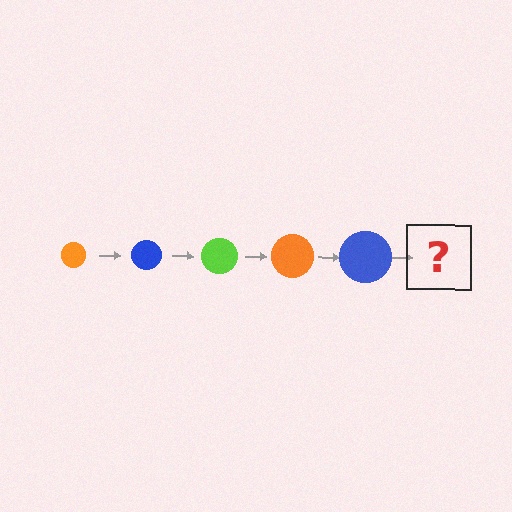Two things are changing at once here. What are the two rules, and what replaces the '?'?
The two rules are that the circle grows larger each step and the color cycles through orange, blue, and lime. The '?' should be a lime circle, larger than the previous one.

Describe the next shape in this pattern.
It should be a lime circle, larger than the previous one.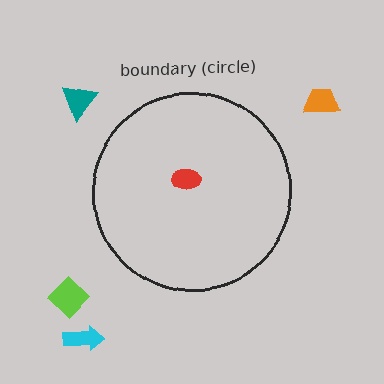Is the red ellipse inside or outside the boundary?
Inside.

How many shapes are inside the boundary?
1 inside, 4 outside.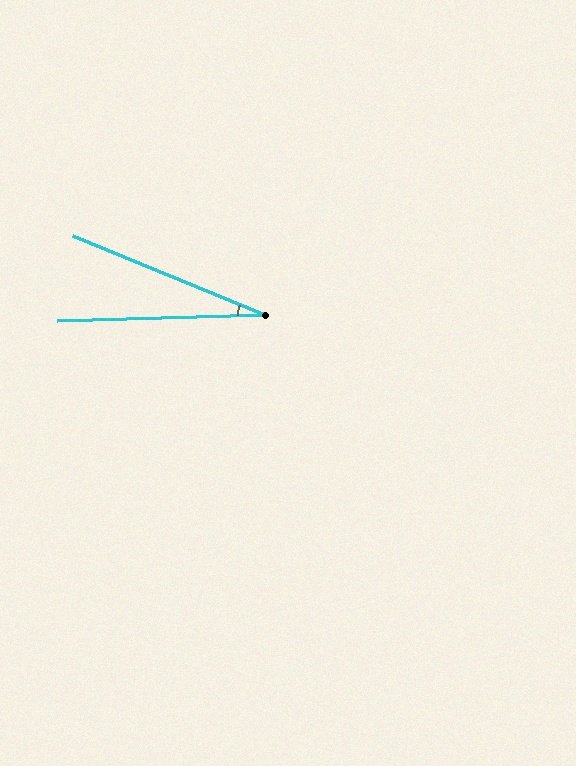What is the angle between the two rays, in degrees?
Approximately 24 degrees.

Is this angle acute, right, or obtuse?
It is acute.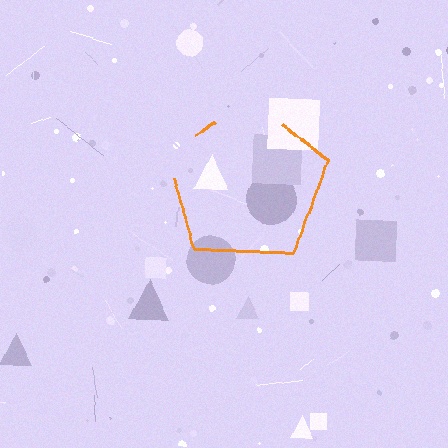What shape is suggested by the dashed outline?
The dashed outline suggests a pentagon.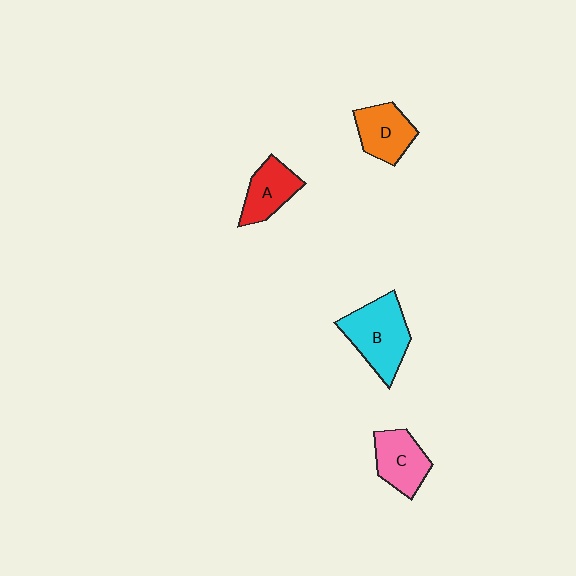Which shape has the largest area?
Shape B (cyan).